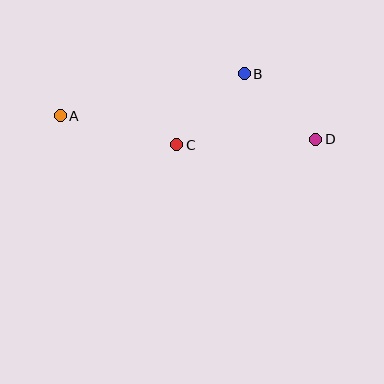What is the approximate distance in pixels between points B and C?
The distance between B and C is approximately 98 pixels.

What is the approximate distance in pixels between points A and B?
The distance between A and B is approximately 189 pixels.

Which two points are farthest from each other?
Points A and D are farthest from each other.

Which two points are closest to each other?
Points B and D are closest to each other.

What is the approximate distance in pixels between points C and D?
The distance between C and D is approximately 139 pixels.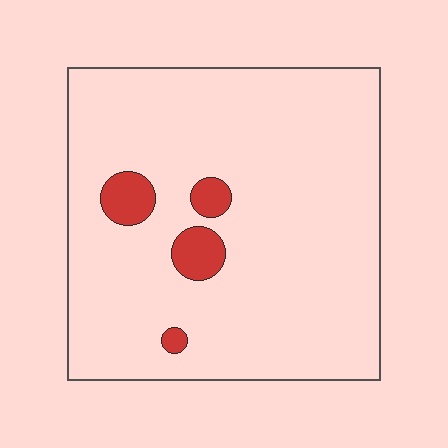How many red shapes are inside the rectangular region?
4.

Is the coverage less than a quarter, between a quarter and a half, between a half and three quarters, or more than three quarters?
Less than a quarter.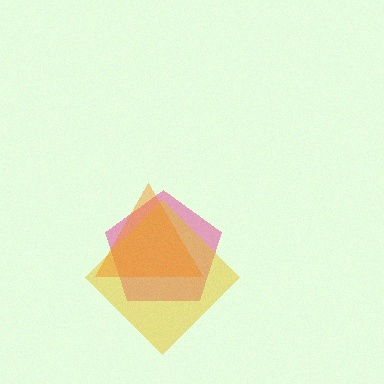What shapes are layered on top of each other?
The layered shapes are: a pink pentagon, a yellow diamond, an orange triangle.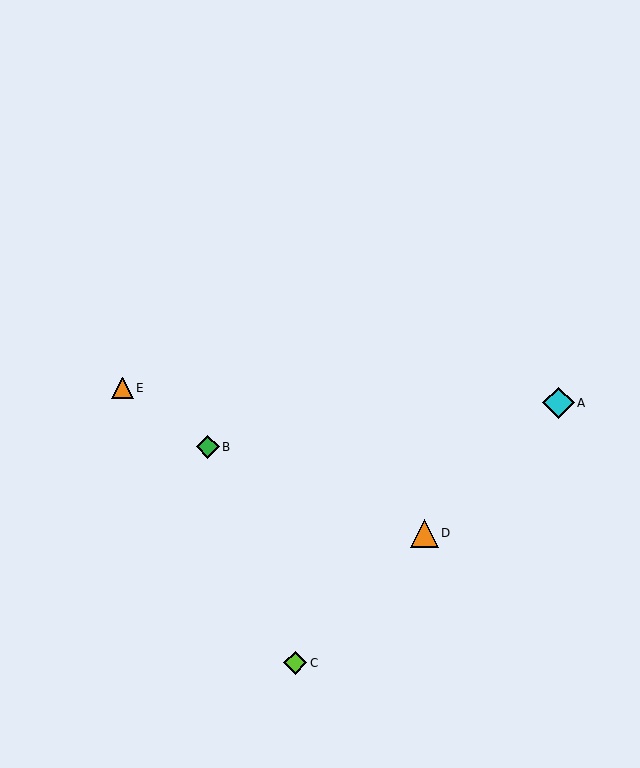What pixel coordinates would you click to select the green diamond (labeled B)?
Click at (208, 447) to select the green diamond B.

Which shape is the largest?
The cyan diamond (labeled A) is the largest.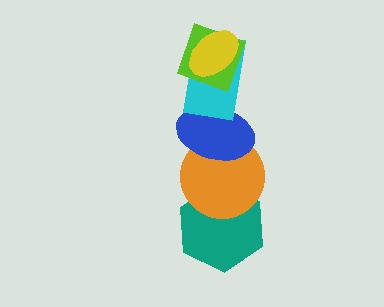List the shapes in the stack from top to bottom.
From top to bottom: the yellow ellipse, the lime diamond, the cyan rectangle, the blue ellipse, the orange circle, the teal hexagon.